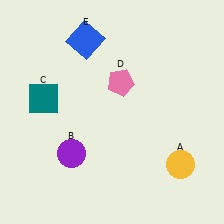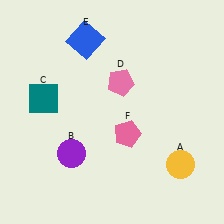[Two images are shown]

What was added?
A pink pentagon (F) was added in Image 2.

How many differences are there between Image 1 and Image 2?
There is 1 difference between the two images.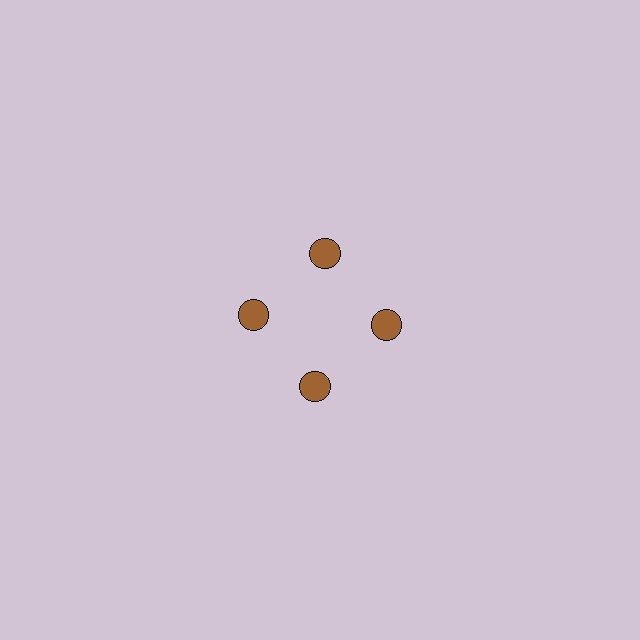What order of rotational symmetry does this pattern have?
This pattern has 4-fold rotational symmetry.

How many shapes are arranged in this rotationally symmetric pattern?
There are 4 shapes, arranged in 4 groups of 1.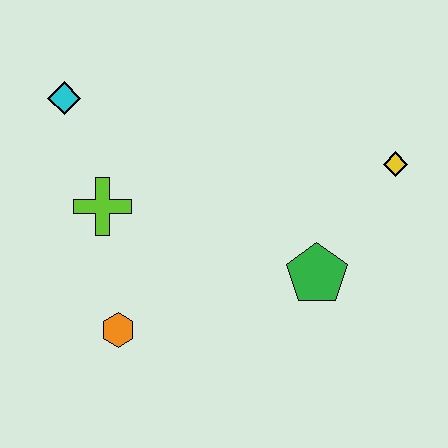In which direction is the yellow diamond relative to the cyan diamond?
The yellow diamond is to the right of the cyan diamond.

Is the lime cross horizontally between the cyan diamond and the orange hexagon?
Yes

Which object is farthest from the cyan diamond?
The yellow diamond is farthest from the cyan diamond.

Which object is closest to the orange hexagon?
The lime cross is closest to the orange hexagon.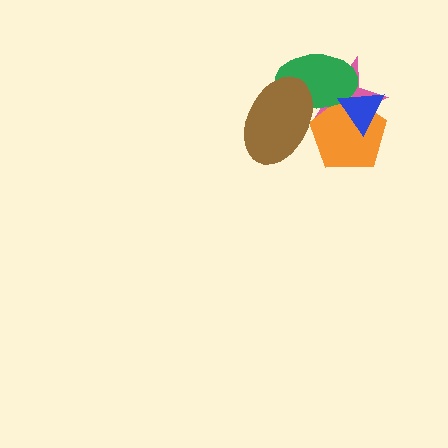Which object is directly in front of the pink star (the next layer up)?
The orange pentagon is directly in front of the pink star.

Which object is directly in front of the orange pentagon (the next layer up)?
The green ellipse is directly in front of the orange pentagon.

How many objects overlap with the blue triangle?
3 objects overlap with the blue triangle.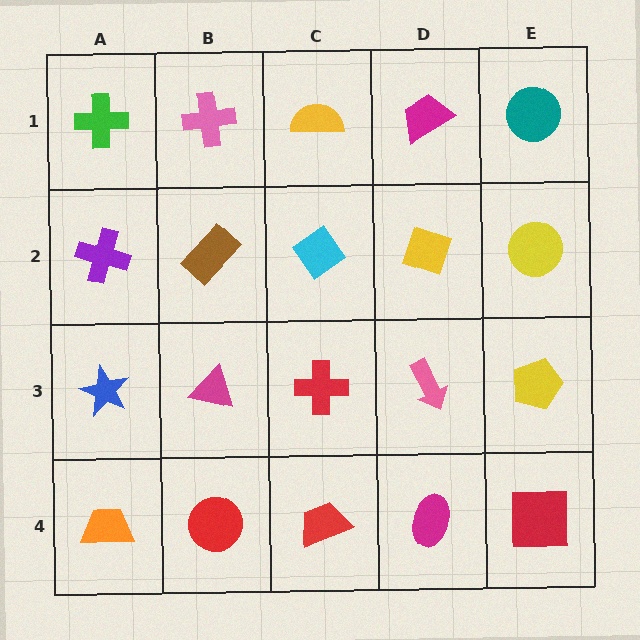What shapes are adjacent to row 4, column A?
A blue star (row 3, column A), a red circle (row 4, column B).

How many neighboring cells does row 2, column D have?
4.